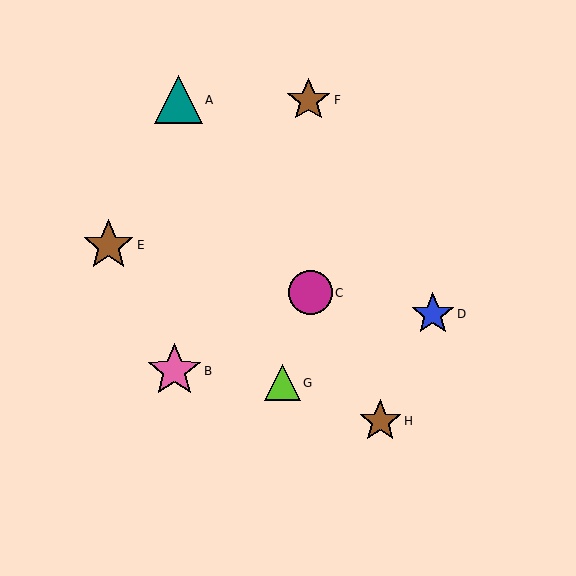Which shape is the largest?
The pink star (labeled B) is the largest.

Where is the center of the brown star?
The center of the brown star is at (308, 100).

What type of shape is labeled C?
Shape C is a magenta circle.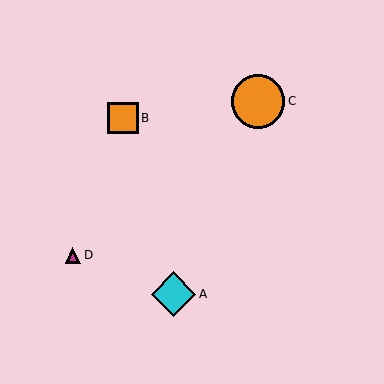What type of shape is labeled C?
Shape C is an orange circle.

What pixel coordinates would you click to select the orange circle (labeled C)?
Click at (258, 101) to select the orange circle C.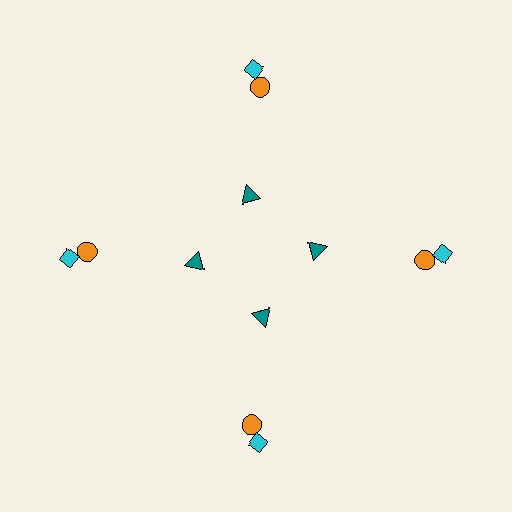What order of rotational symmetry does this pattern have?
This pattern has 4-fold rotational symmetry.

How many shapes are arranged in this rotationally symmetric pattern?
There are 12 shapes, arranged in 4 groups of 3.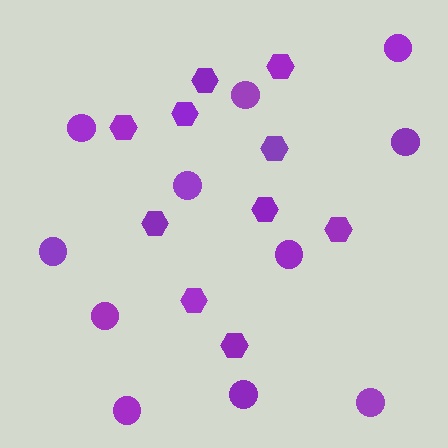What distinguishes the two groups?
There are 2 groups: one group of hexagons (10) and one group of circles (11).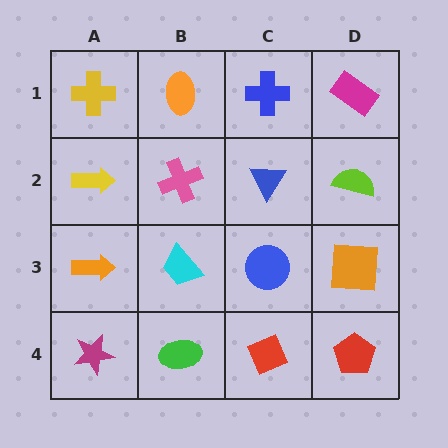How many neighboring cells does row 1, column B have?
3.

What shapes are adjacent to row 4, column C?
A blue circle (row 3, column C), a green ellipse (row 4, column B), a red pentagon (row 4, column D).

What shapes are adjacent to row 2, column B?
An orange ellipse (row 1, column B), a cyan trapezoid (row 3, column B), a yellow arrow (row 2, column A), a blue triangle (row 2, column C).